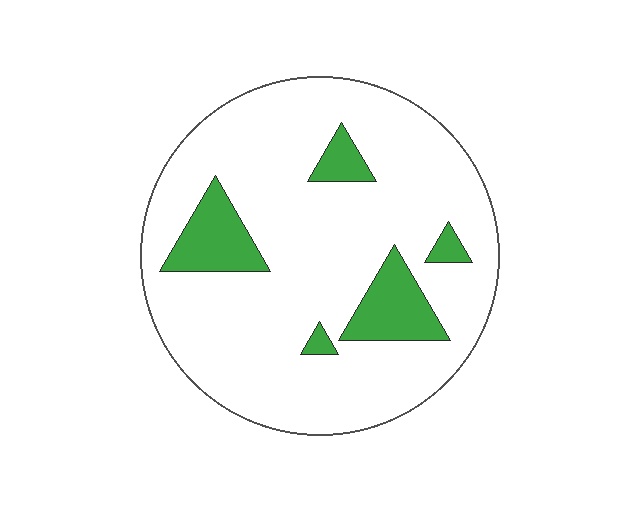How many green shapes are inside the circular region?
5.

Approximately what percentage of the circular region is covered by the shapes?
Approximately 15%.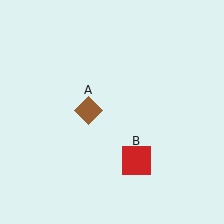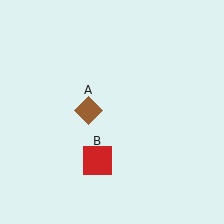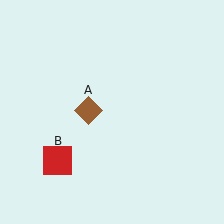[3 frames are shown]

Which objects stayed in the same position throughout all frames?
Brown diamond (object A) remained stationary.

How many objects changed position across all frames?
1 object changed position: red square (object B).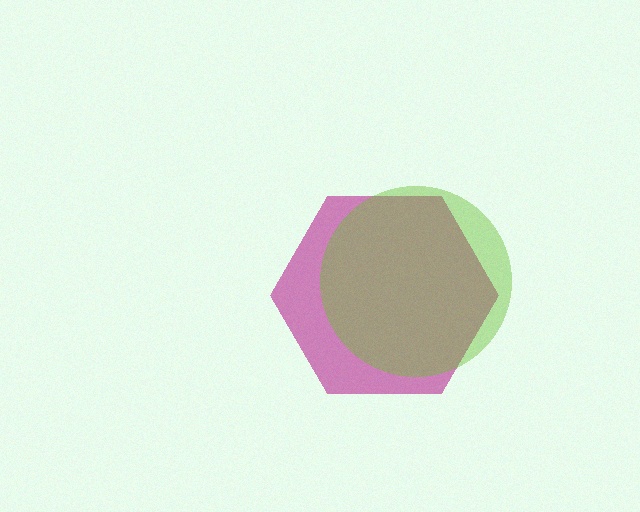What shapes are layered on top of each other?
The layered shapes are: a magenta hexagon, a lime circle.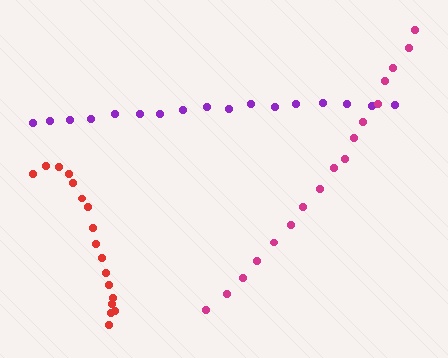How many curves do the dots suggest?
There are 3 distinct paths.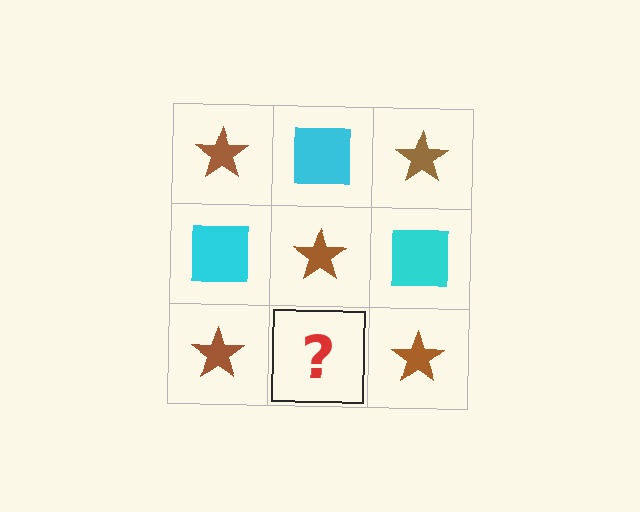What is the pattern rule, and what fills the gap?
The rule is that it alternates brown star and cyan square in a checkerboard pattern. The gap should be filled with a cyan square.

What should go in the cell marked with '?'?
The missing cell should contain a cyan square.